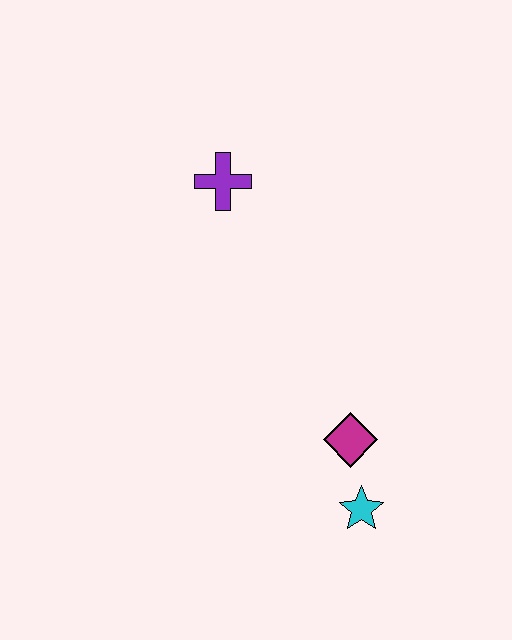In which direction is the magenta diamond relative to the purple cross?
The magenta diamond is below the purple cross.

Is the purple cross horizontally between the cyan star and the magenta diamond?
No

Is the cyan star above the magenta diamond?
No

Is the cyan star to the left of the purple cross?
No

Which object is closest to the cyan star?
The magenta diamond is closest to the cyan star.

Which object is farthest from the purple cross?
The cyan star is farthest from the purple cross.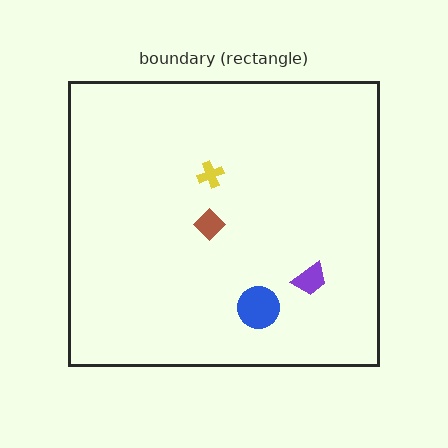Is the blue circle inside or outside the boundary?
Inside.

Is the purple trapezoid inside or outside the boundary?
Inside.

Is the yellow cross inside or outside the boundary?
Inside.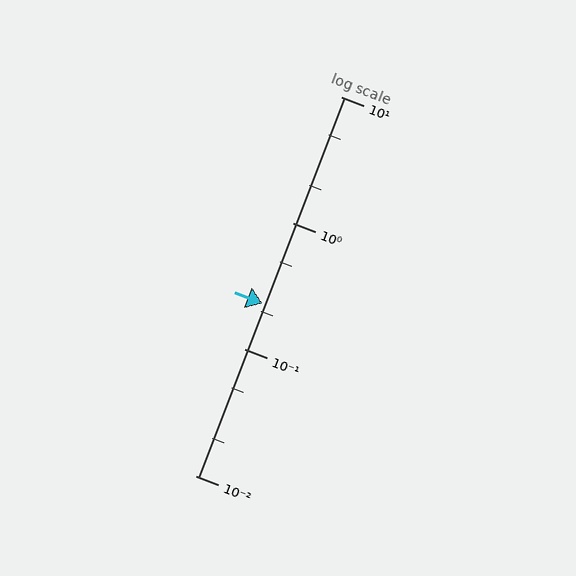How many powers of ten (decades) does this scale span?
The scale spans 3 decades, from 0.01 to 10.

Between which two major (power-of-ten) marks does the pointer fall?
The pointer is between 0.1 and 1.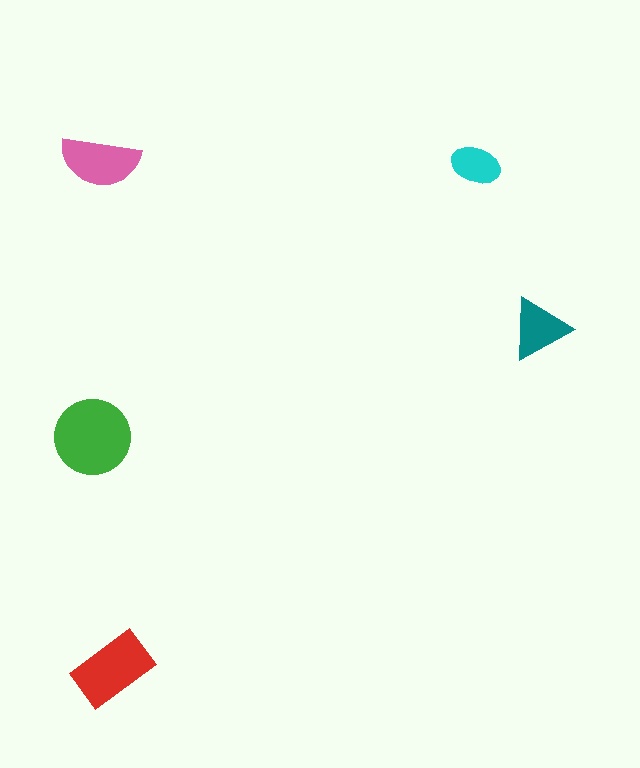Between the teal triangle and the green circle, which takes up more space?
The green circle.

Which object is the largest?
The green circle.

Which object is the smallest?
The cyan ellipse.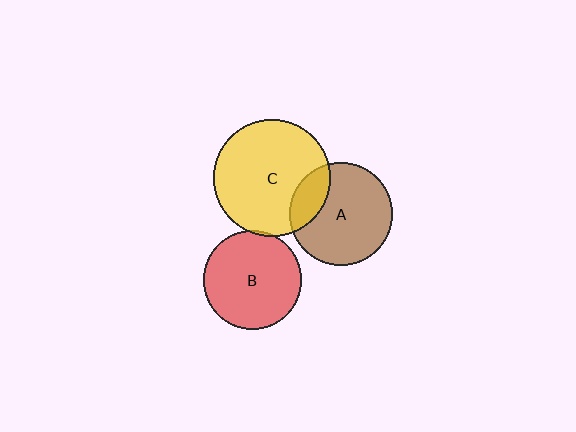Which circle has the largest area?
Circle C (yellow).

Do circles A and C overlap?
Yes.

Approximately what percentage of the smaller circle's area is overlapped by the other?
Approximately 20%.